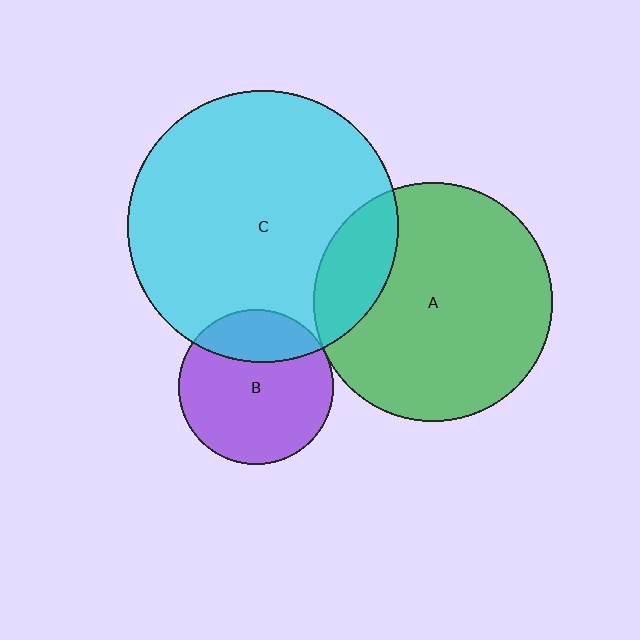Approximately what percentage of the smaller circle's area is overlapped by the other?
Approximately 5%.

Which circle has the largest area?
Circle C (cyan).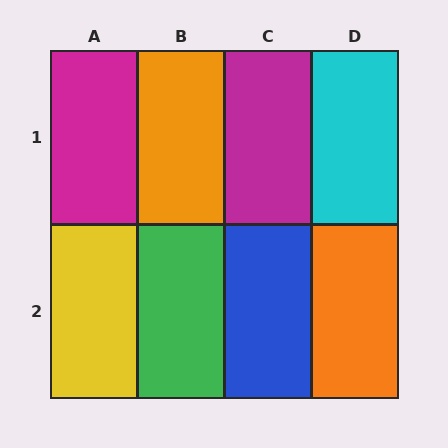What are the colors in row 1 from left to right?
Magenta, orange, magenta, cyan.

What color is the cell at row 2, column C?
Blue.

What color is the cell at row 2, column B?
Green.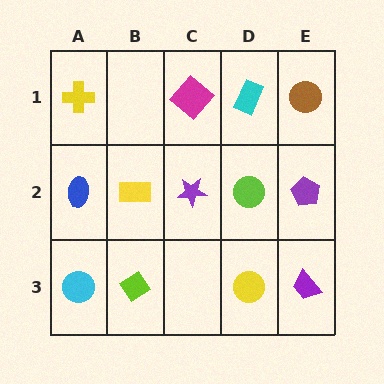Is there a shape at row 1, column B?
No, that cell is empty.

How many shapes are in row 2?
5 shapes.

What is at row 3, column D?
A yellow circle.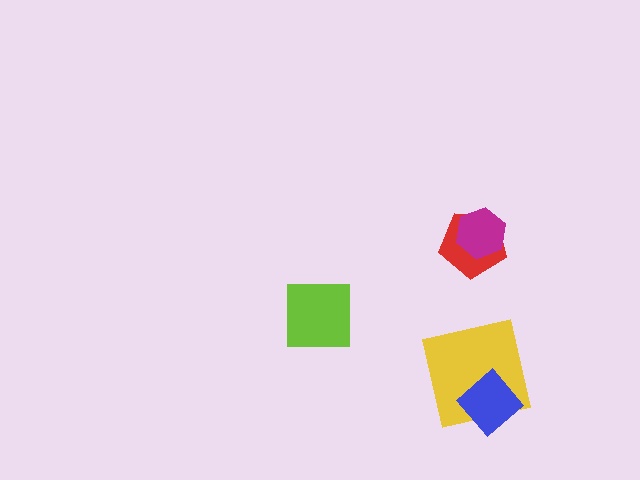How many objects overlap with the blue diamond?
1 object overlaps with the blue diamond.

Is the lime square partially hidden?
No, no other shape covers it.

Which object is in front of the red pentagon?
The magenta hexagon is in front of the red pentagon.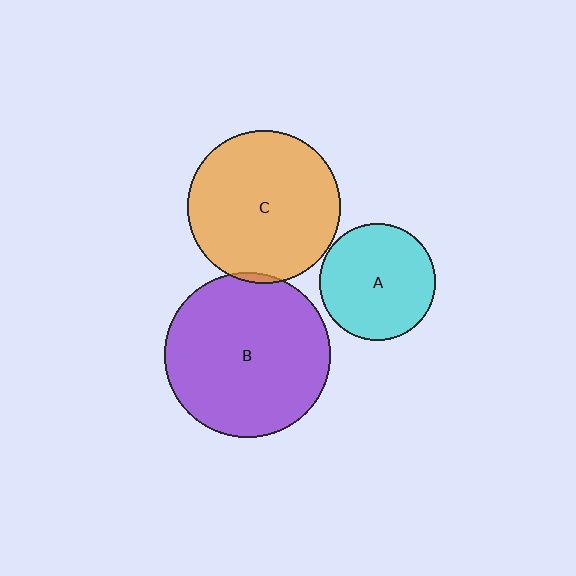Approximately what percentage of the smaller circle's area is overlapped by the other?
Approximately 5%.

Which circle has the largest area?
Circle B (purple).